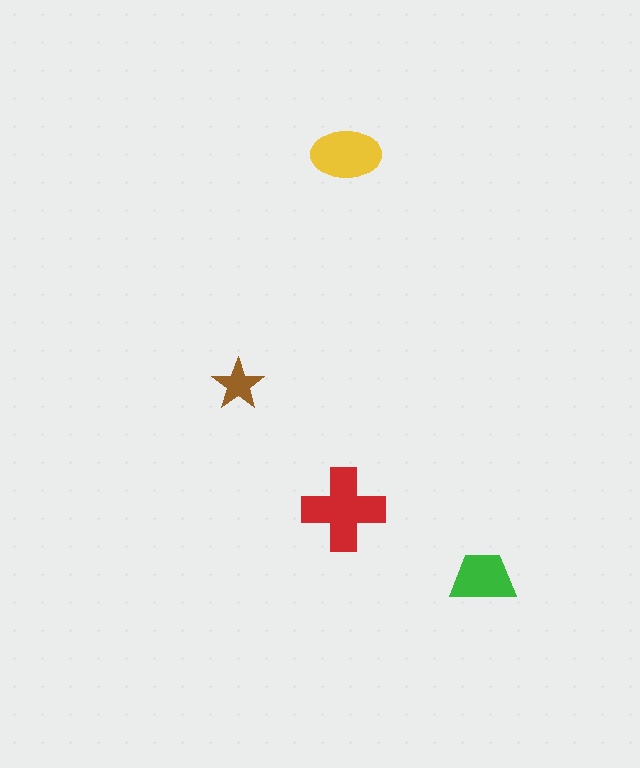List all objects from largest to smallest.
The red cross, the yellow ellipse, the green trapezoid, the brown star.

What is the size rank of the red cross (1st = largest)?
1st.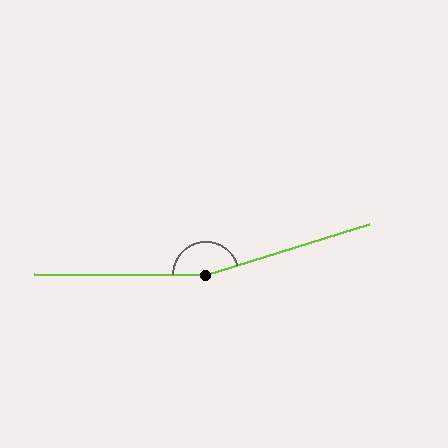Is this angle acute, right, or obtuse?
It is obtuse.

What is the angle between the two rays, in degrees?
Approximately 163 degrees.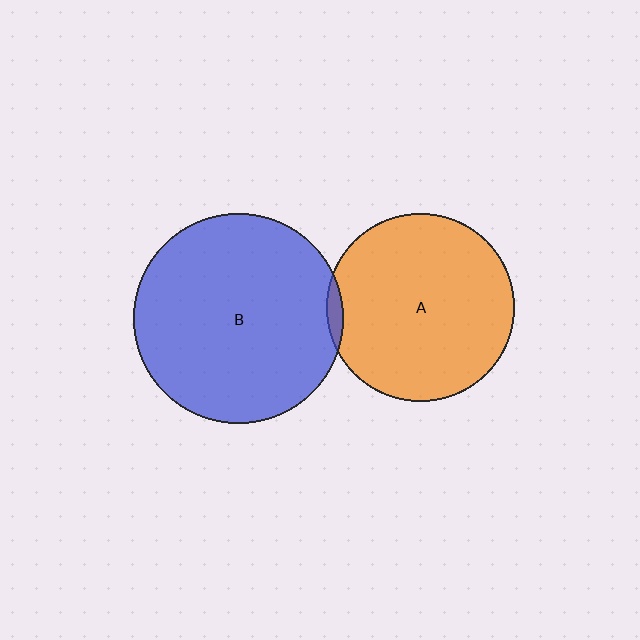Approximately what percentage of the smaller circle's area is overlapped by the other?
Approximately 5%.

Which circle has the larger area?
Circle B (blue).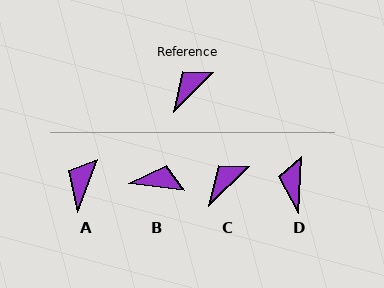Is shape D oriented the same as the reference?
No, it is off by about 42 degrees.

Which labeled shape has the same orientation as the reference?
C.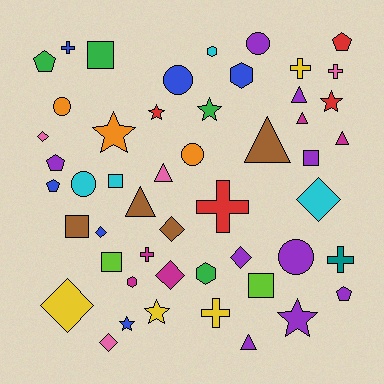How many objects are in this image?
There are 50 objects.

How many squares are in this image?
There are 6 squares.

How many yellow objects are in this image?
There are 4 yellow objects.